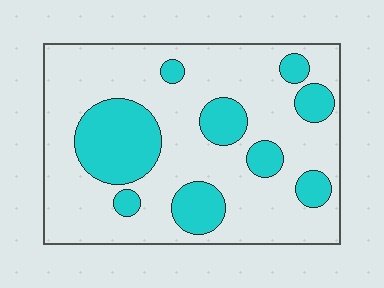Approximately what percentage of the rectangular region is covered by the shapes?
Approximately 25%.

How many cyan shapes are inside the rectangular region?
9.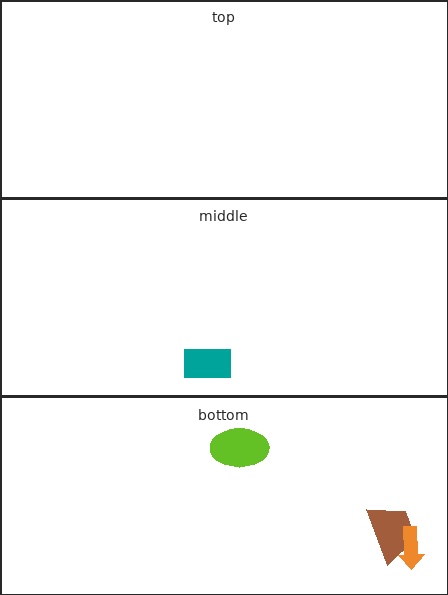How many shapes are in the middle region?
1.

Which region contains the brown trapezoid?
The bottom region.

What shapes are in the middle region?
The teal rectangle.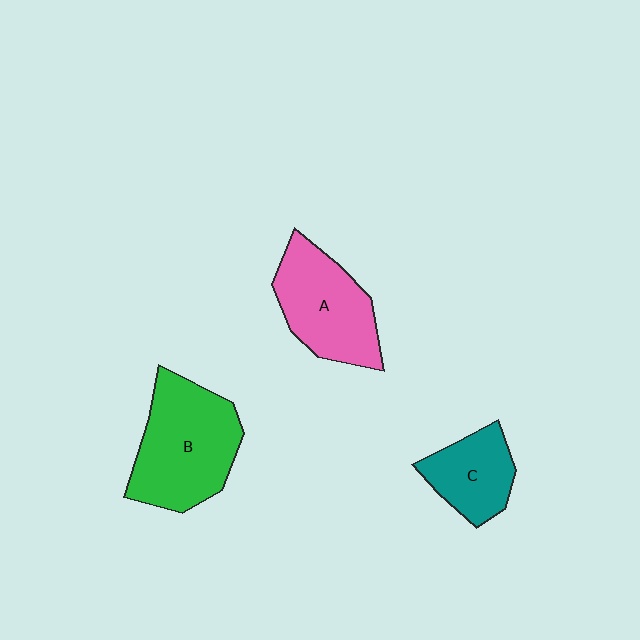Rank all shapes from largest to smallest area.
From largest to smallest: B (green), A (pink), C (teal).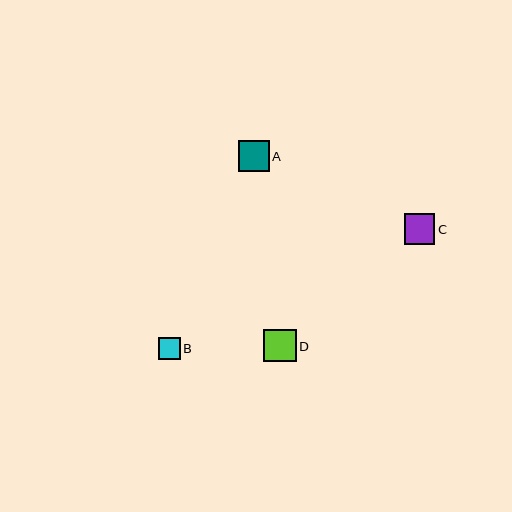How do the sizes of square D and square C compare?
Square D and square C are approximately the same size.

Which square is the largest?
Square D is the largest with a size of approximately 32 pixels.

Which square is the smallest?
Square B is the smallest with a size of approximately 22 pixels.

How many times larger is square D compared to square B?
Square D is approximately 1.5 times the size of square B.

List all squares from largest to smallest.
From largest to smallest: D, A, C, B.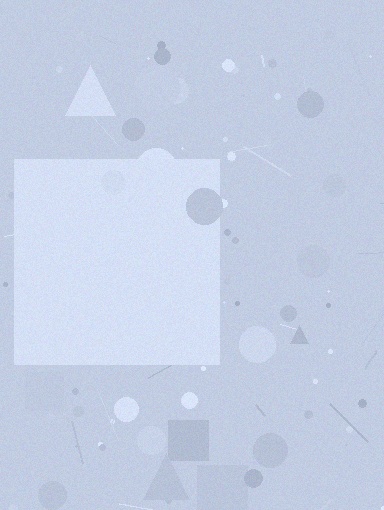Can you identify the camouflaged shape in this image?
The camouflaged shape is a square.